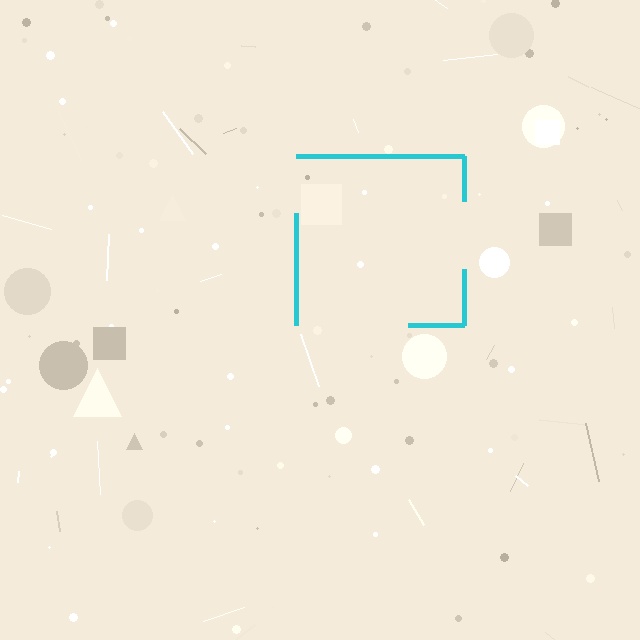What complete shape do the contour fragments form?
The contour fragments form a square.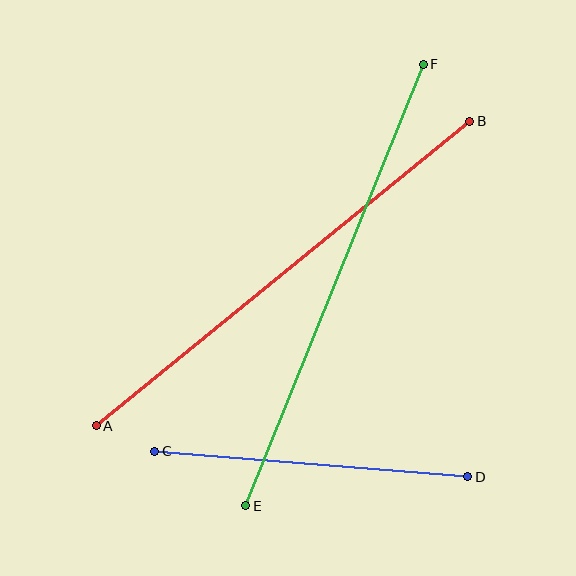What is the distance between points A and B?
The distance is approximately 482 pixels.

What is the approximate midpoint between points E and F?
The midpoint is at approximately (334, 285) pixels.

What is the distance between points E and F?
The distance is approximately 476 pixels.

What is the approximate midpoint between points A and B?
The midpoint is at approximately (283, 273) pixels.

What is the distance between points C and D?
The distance is approximately 314 pixels.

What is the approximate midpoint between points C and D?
The midpoint is at approximately (311, 464) pixels.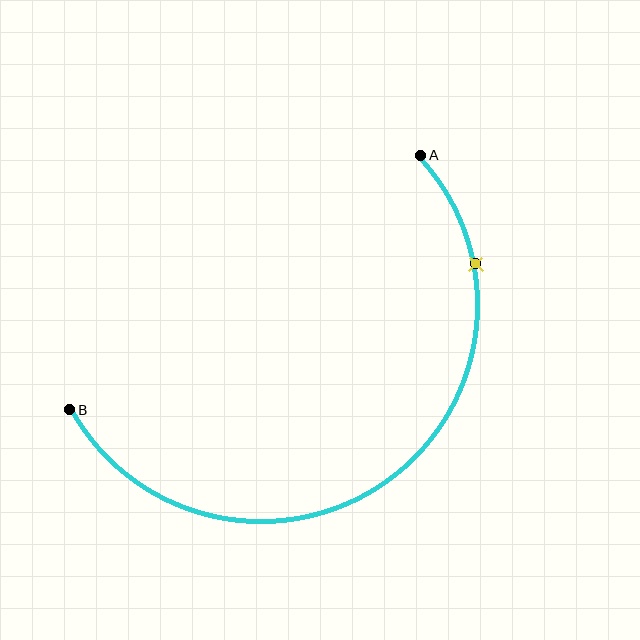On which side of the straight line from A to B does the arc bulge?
The arc bulges below and to the right of the straight line connecting A and B.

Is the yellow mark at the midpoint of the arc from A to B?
No. The yellow mark lies on the arc but is closer to endpoint A. The arc midpoint would be at the point on the curve equidistant along the arc from both A and B.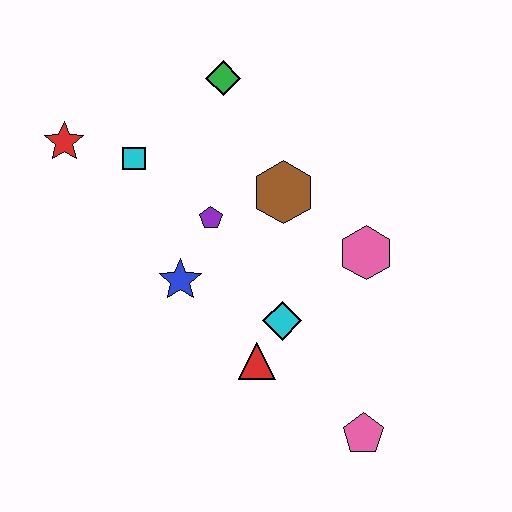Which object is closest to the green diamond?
The cyan square is closest to the green diamond.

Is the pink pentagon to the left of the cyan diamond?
No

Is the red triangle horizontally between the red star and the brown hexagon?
Yes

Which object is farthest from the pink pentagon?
The red star is farthest from the pink pentagon.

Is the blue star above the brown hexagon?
No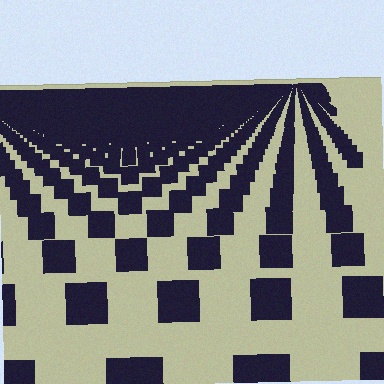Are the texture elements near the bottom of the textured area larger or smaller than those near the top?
Larger. Near the bottom, elements are closer to the viewer and appear at a bigger on-screen size.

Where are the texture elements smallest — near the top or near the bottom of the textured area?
Near the top.